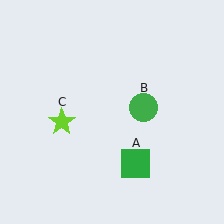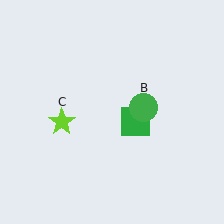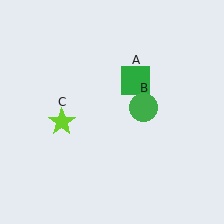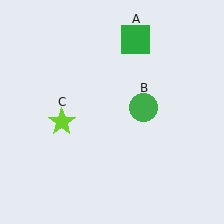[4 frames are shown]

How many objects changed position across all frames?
1 object changed position: green square (object A).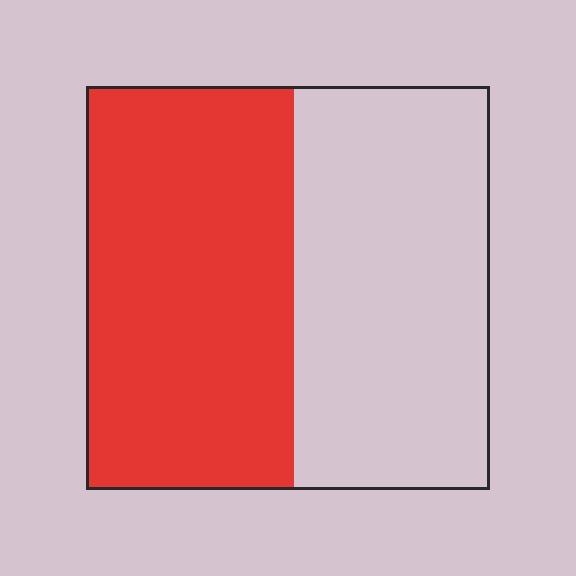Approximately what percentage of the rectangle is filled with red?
Approximately 50%.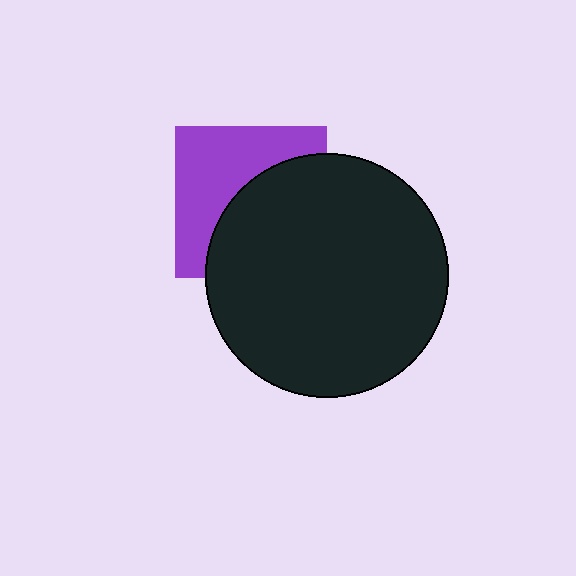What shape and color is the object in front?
The object in front is a black circle.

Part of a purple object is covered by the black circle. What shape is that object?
It is a square.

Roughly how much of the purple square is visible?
About half of it is visible (roughly 48%).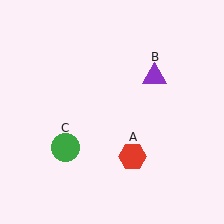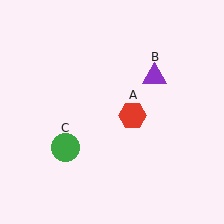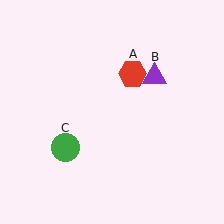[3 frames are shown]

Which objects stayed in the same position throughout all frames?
Purple triangle (object B) and green circle (object C) remained stationary.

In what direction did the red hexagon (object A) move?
The red hexagon (object A) moved up.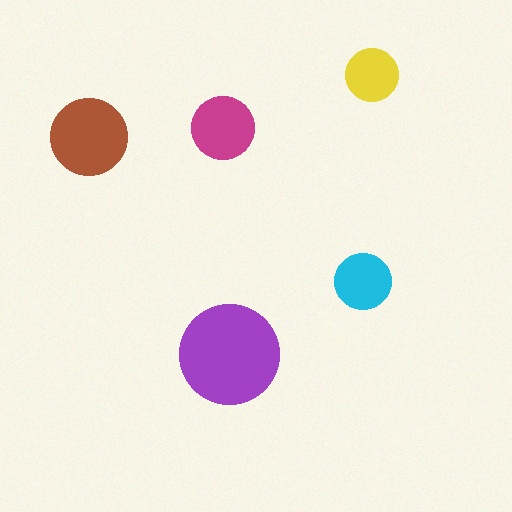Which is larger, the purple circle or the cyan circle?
The purple one.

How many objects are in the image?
There are 5 objects in the image.